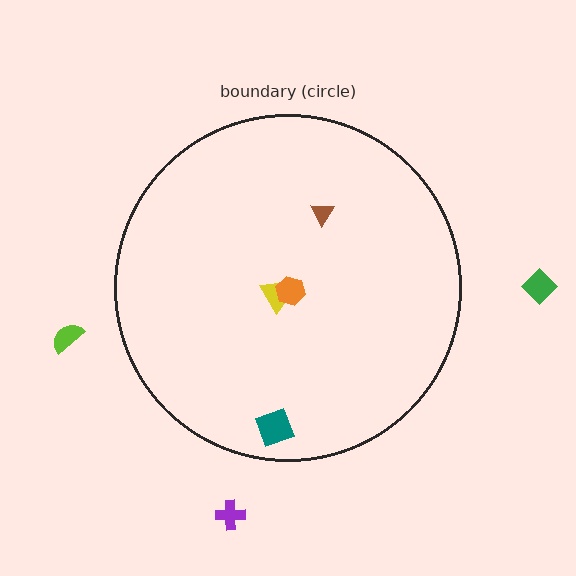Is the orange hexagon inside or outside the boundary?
Inside.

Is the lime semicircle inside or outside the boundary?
Outside.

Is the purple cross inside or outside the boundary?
Outside.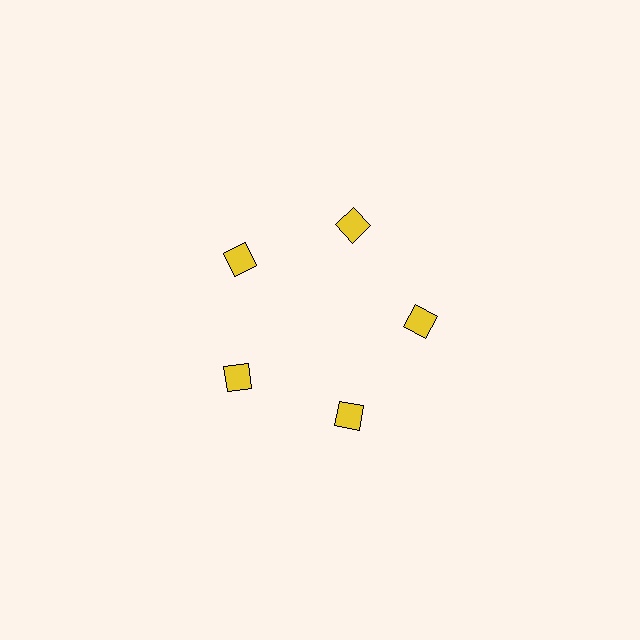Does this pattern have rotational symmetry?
Yes, this pattern has 5-fold rotational symmetry. It looks the same after rotating 72 degrees around the center.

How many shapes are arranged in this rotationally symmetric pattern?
There are 5 shapes, arranged in 5 groups of 1.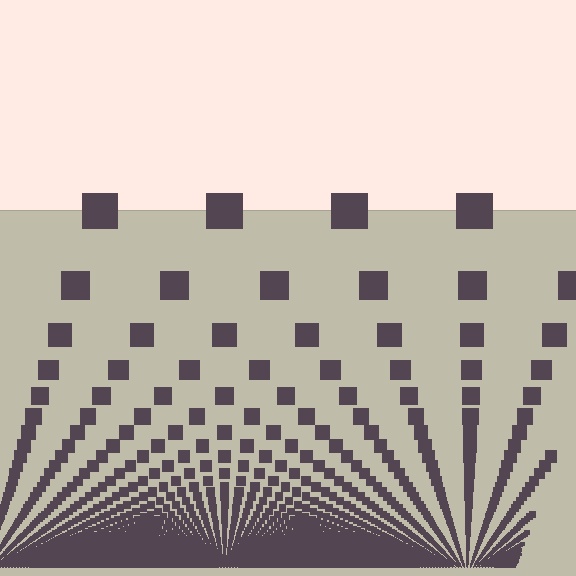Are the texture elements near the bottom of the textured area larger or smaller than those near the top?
Smaller. The gradient is inverted — elements near the bottom are smaller and denser.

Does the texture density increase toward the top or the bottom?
Density increases toward the bottom.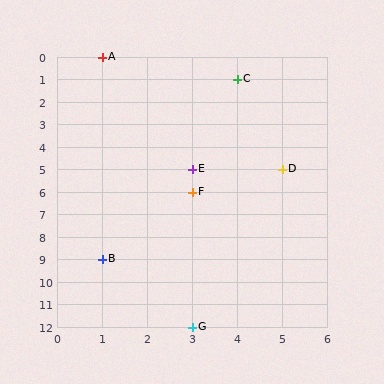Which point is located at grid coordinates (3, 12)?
Point G is at (3, 12).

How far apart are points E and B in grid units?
Points E and B are 2 columns and 4 rows apart (about 4.5 grid units diagonally).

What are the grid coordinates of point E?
Point E is at grid coordinates (3, 5).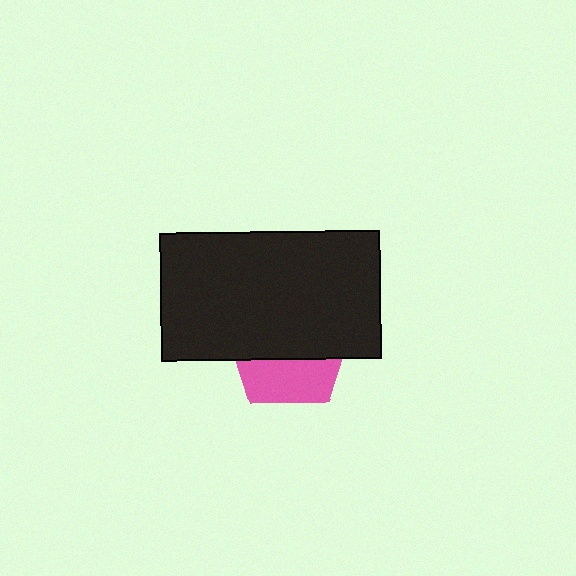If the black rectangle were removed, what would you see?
You would see the complete pink pentagon.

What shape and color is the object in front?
The object in front is a black rectangle.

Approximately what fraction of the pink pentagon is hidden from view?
Roughly 62% of the pink pentagon is hidden behind the black rectangle.